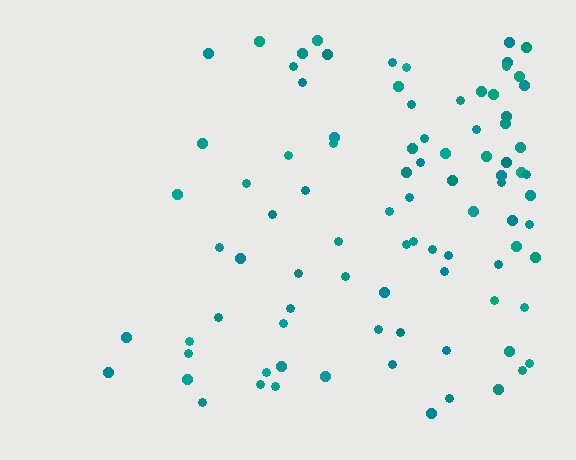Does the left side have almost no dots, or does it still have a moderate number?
Still a moderate number, just noticeably fewer than the right.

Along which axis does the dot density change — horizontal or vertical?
Horizontal.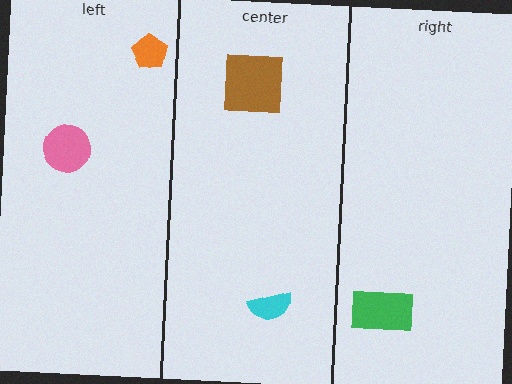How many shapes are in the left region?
2.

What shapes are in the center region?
The cyan semicircle, the brown square.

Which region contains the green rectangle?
The right region.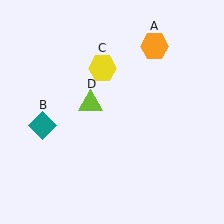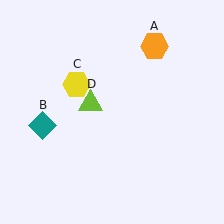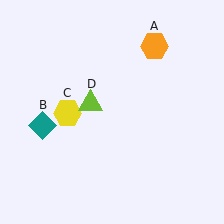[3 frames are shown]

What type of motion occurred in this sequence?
The yellow hexagon (object C) rotated counterclockwise around the center of the scene.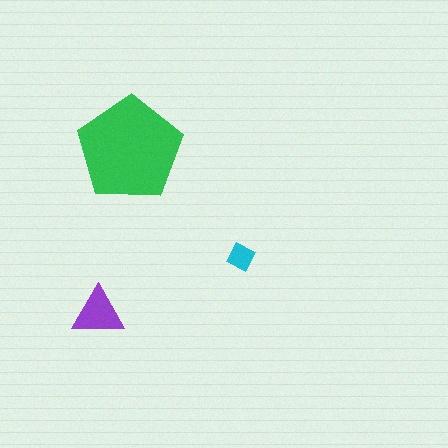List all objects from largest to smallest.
The green pentagon, the purple triangle, the cyan diamond.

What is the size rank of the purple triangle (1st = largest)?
2nd.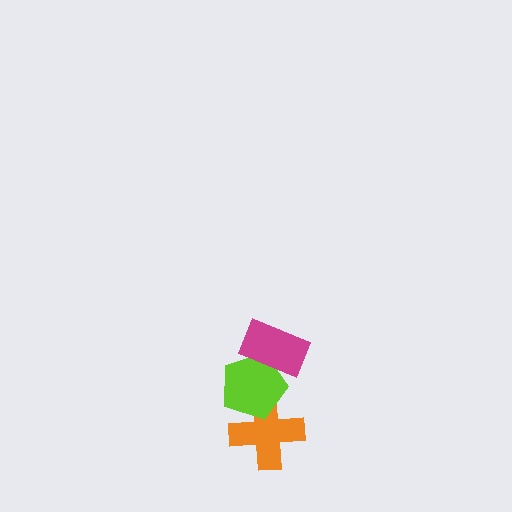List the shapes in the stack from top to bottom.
From top to bottom: the magenta rectangle, the lime pentagon, the orange cross.